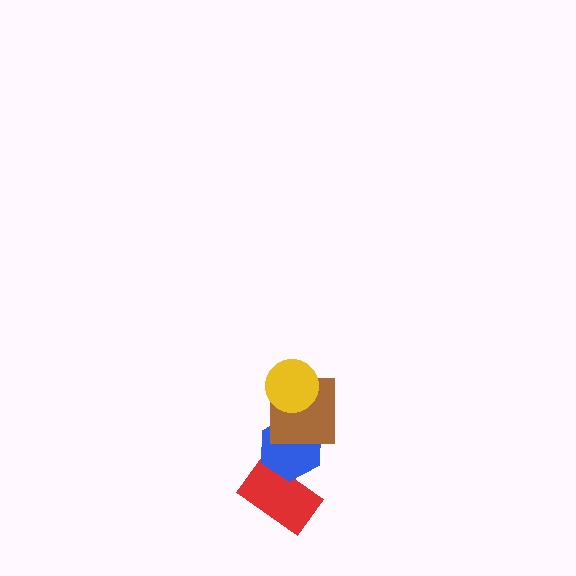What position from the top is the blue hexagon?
The blue hexagon is 3rd from the top.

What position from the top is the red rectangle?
The red rectangle is 4th from the top.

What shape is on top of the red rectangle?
The blue hexagon is on top of the red rectangle.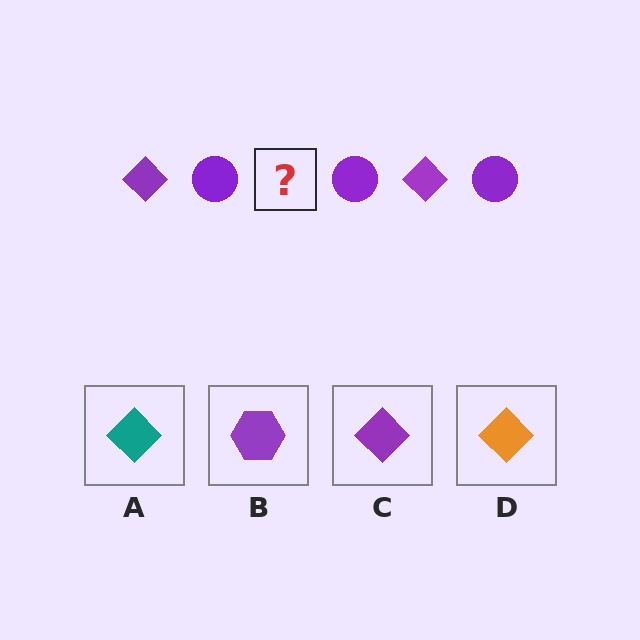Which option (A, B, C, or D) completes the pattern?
C.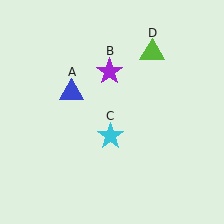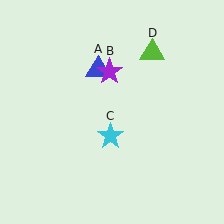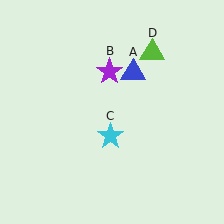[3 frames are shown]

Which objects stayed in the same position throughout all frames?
Purple star (object B) and cyan star (object C) and lime triangle (object D) remained stationary.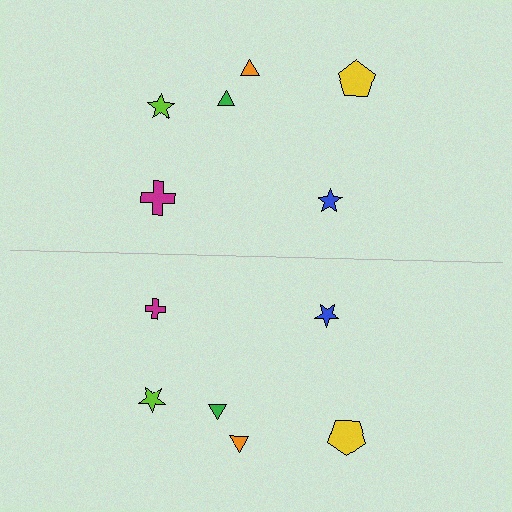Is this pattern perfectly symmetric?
No, the pattern is not perfectly symmetric. The magenta cross on the bottom side has a different size than its mirror counterpart.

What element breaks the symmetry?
The magenta cross on the bottom side has a different size than its mirror counterpart.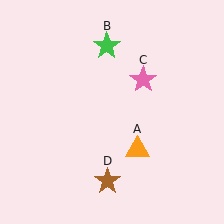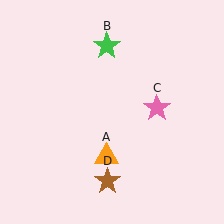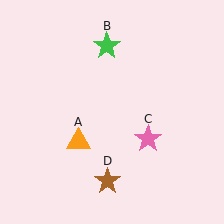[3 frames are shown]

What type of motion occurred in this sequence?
The orange triangle (object A), pink star (object C) rotated clockwise around the center of the scene.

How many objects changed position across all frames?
2 objects changed position: orange triangle (object A), pink star (object C).